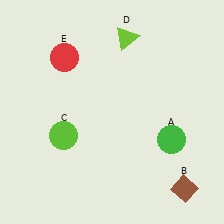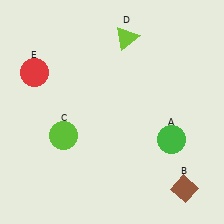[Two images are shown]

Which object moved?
The red circle (E) moved left.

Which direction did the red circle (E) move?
The red circle (E) moved left.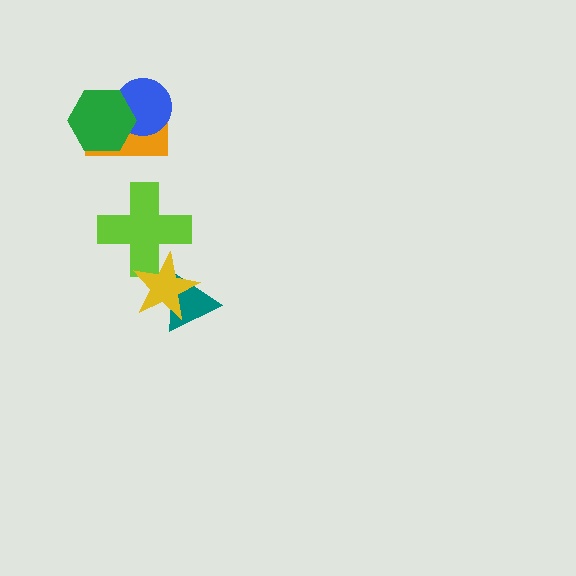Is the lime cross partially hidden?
Yes, it is partially covered by another shape.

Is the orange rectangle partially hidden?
Yes, it is partially covered by another shape.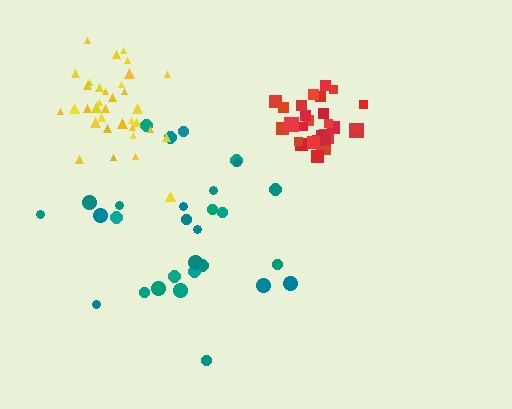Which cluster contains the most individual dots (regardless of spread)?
Yellow (35).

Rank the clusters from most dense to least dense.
red, yellow, teal.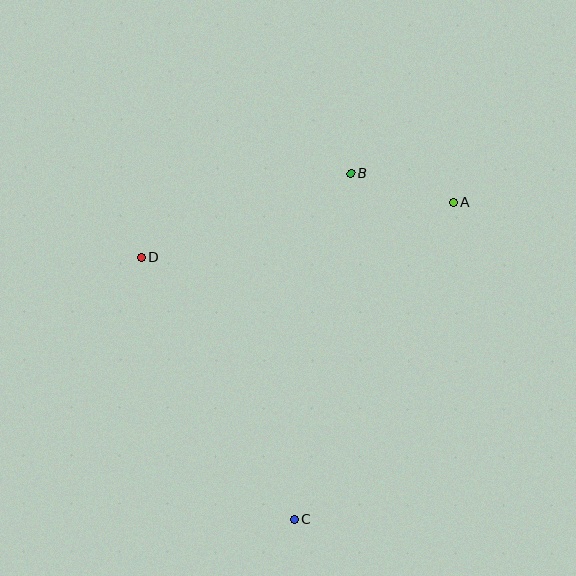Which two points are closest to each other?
Points A and B are closest to each other.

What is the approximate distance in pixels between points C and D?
The distance between C and D is approximately 303 pixels.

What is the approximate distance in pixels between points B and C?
The distance between B and C is approximately 350 pixels.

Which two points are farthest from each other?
Points A and C are farthest from each other.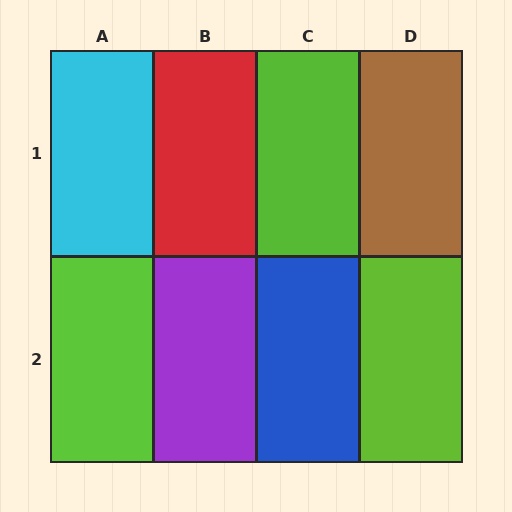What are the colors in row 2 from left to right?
Lime, purple, blue, lime.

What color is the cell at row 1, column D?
Brown.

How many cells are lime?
3 cells are lime.